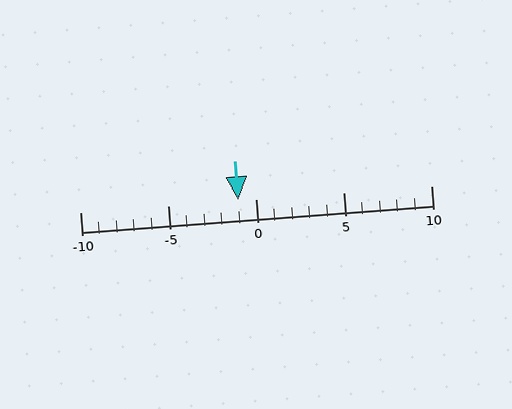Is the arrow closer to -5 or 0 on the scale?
The arrow is closer to 0.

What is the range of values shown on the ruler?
The ruler shows values from -10 to 10.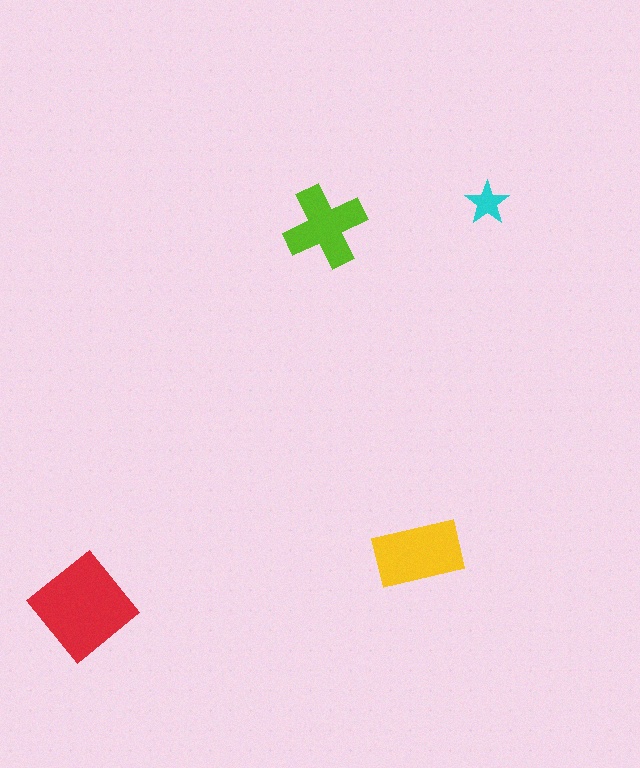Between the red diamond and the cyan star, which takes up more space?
The red diamond.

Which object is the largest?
The red diamond.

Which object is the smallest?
The cyan star.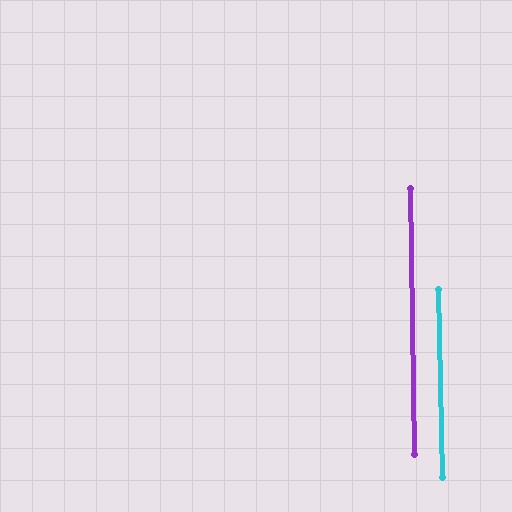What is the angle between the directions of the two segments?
Approximately 0 degrees.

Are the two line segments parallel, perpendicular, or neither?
Parallel — their directions differ by only 0.2°.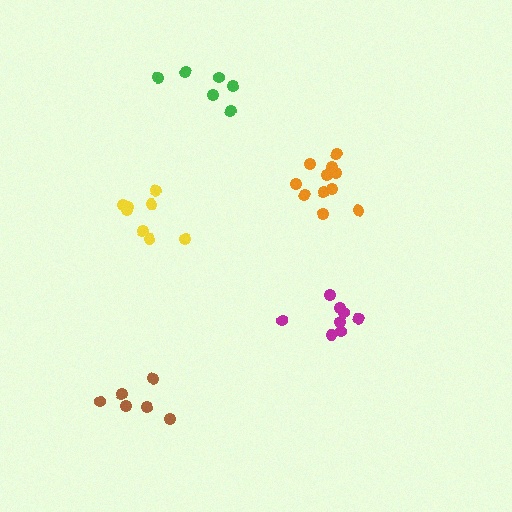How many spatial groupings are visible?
There are 5 spatial groupings.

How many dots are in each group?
Group 1: 8 dots, Group 2: 6 dots, Group 3: 8 dots, Group 4: 11 dots, Group 5: 6 dots (39 total).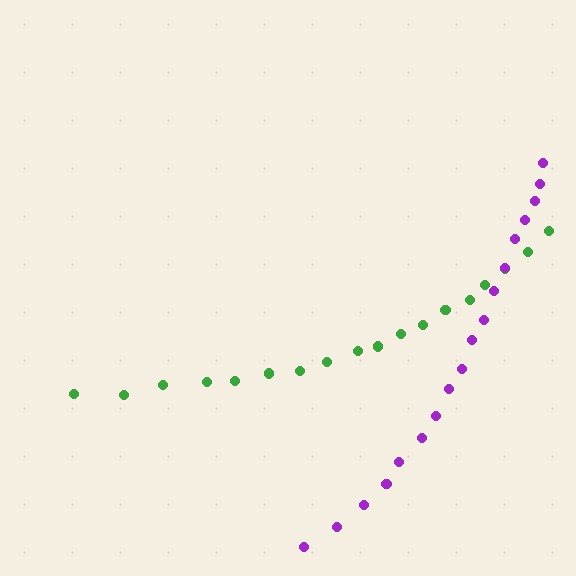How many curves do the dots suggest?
There are 2 distinct paths.